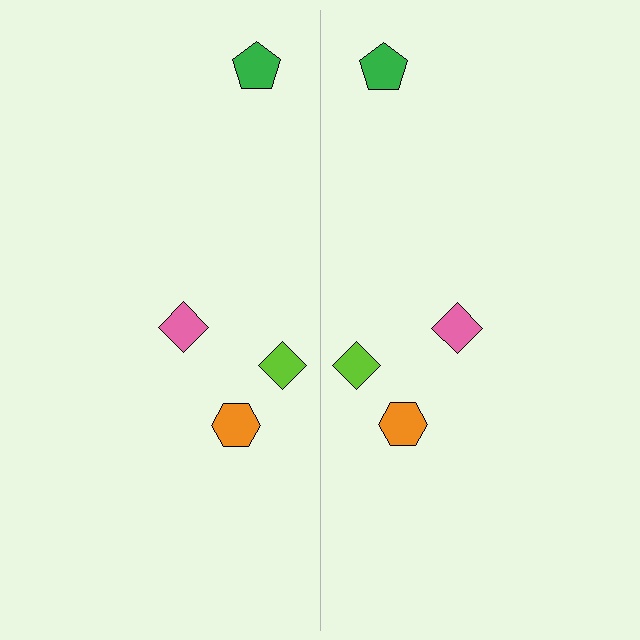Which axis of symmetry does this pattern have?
The pattern has a vertical axis of symmetry running through the center of the image.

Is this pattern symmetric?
Yes, this pattern has bilateral (reflection) symmetry.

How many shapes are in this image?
There are 8 shapes in this image.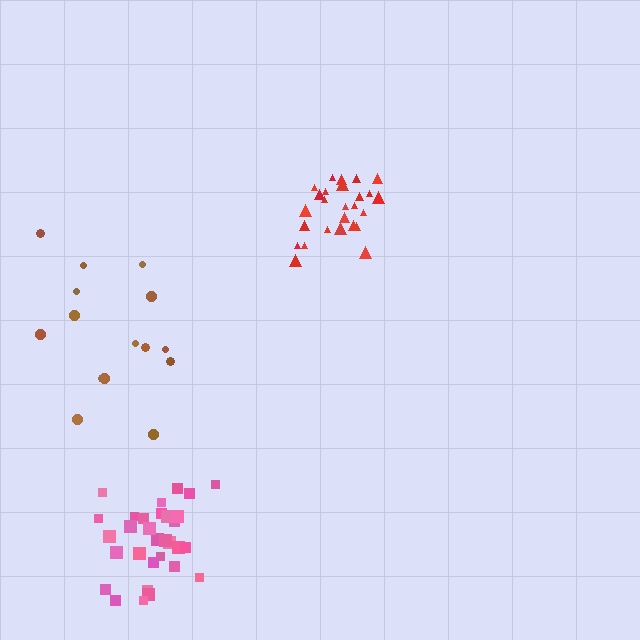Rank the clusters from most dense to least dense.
red, pink, brown.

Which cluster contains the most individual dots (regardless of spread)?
Pink (32).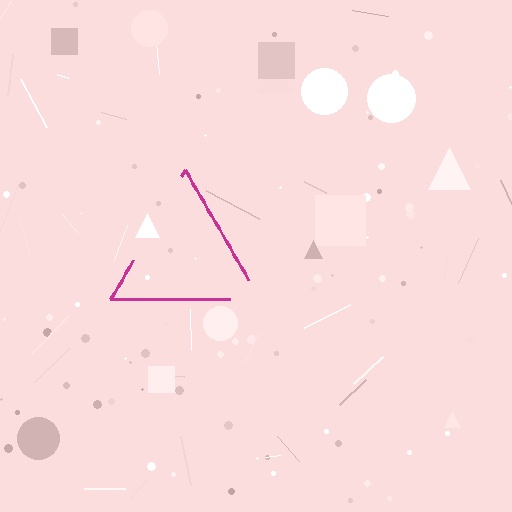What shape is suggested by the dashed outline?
The dashed outline suggests a triangle.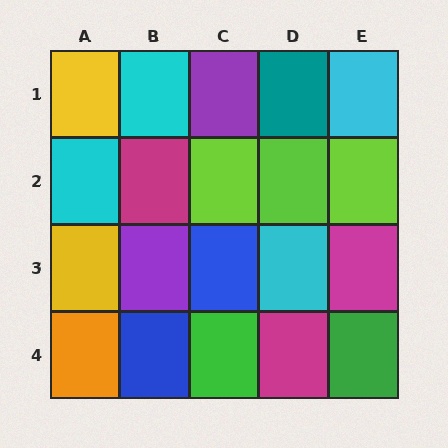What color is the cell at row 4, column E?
Green.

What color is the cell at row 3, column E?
Magenta.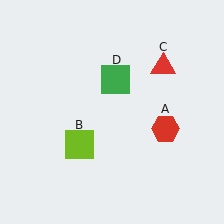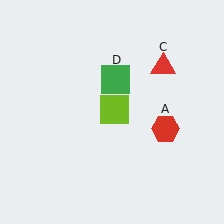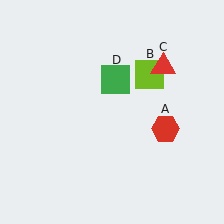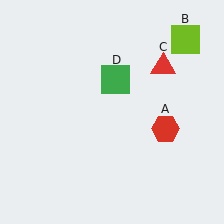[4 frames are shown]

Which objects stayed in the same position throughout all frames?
Red hexagon (object A) and red triangle (object C) and green square (object D) remained stationary.